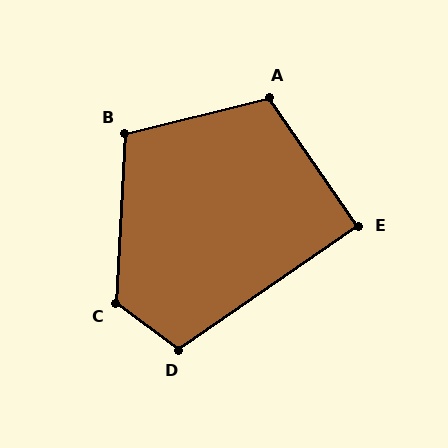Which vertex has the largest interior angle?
C, at approximately 124 degrees.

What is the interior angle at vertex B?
Approximately 107 degrees (obtuse).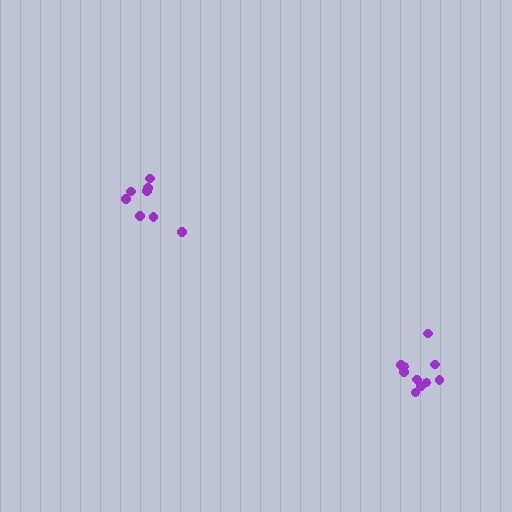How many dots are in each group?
Group 1: 10 dots, Group 2: 8 dots (18 total).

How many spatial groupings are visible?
There are 2 spatial groupings.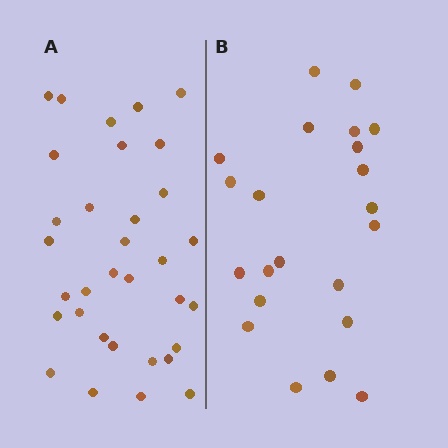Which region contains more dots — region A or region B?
Region A (the left region) has more dots.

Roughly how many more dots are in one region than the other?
Region A has roughly 12 or so more dots than region B.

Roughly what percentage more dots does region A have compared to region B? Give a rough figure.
About 50% more.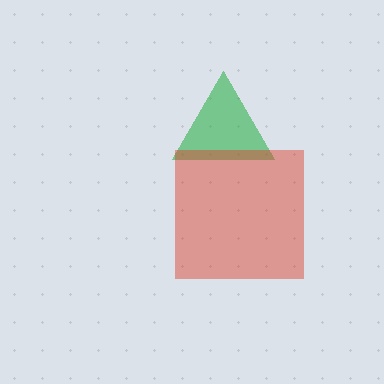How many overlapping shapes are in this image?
There are 2 overlapping shapes in the image.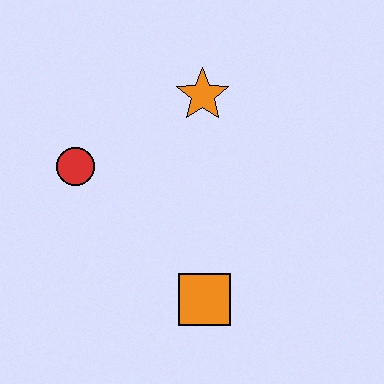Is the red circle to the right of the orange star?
No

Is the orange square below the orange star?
Yes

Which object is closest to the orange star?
The red circle is closest to the orange star.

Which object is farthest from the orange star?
The orange square is farthest from the orange star.